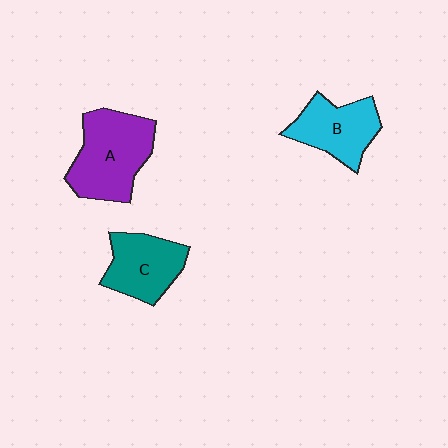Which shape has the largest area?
Shape A (purple).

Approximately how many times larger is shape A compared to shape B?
Approximately 1.4 times.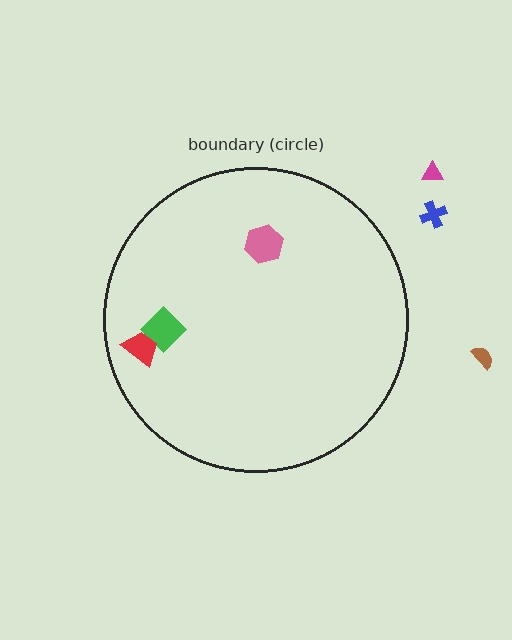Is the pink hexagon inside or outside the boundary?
Inside.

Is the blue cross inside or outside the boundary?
Outside.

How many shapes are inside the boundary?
3 inside, 3 outside.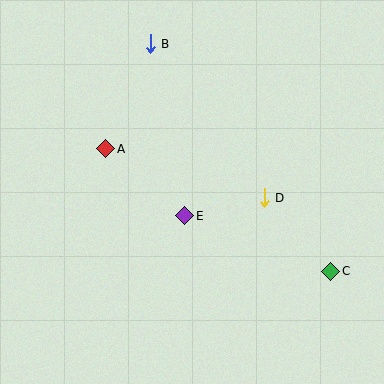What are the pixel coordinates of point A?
Point A is at (106, 149).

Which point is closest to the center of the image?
Point E at (185, 216) is closest to the center.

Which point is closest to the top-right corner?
Point D is closest to the top-right corner.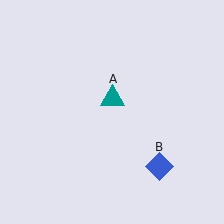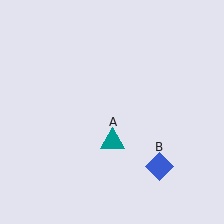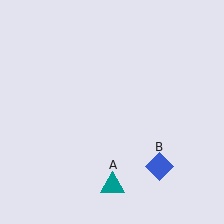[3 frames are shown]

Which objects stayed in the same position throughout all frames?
Blue diamond (object B) remained stationary.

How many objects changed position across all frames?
1 object changed position: teal triangle (object A).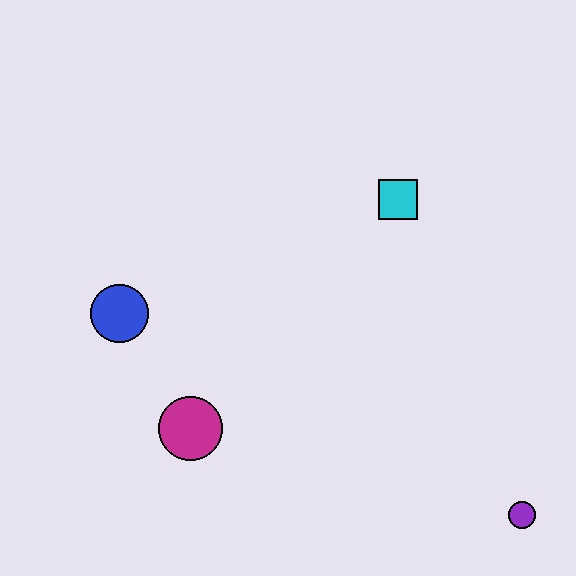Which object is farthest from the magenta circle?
The purple circle is farthest from the magenta circle.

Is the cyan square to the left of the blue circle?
No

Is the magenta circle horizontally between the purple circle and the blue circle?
Yes